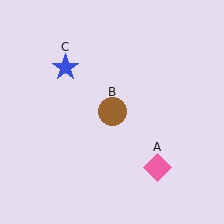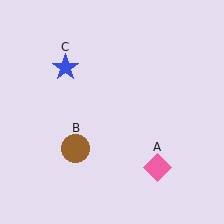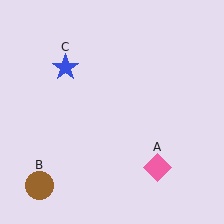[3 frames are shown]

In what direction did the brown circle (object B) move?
The brown circle (object B) moved down and to the left.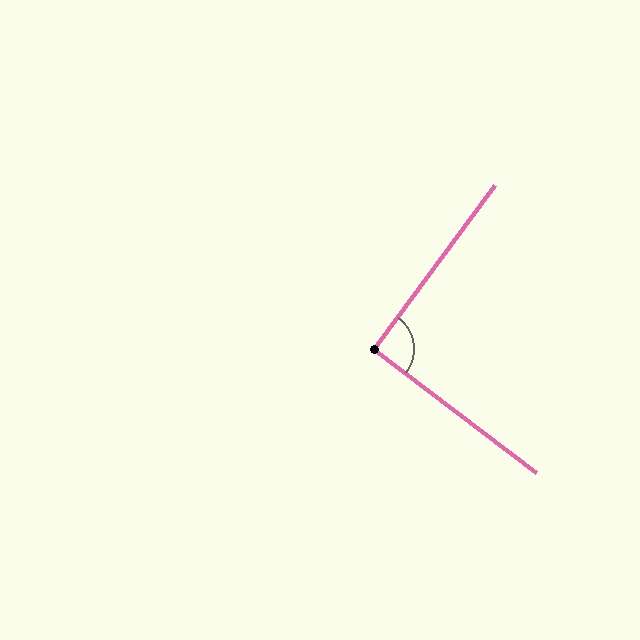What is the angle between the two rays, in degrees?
Approximately 91 degrees.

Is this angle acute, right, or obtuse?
It is approximately a right angle.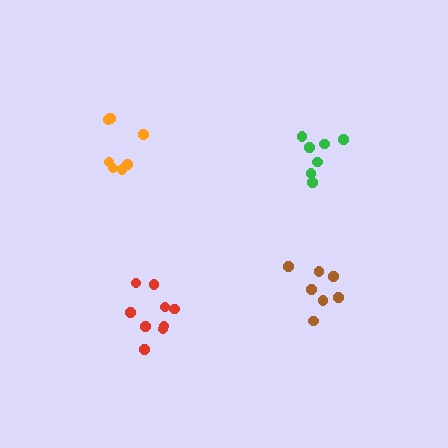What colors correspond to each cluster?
The clusters are colored: orange, brown, red, green.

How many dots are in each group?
Group 1: 7 dots, Group 2: 7 dots, Group 3: 9 dots, Group 4: 8 dots (31 total).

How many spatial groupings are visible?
There are 4 spatial groupings.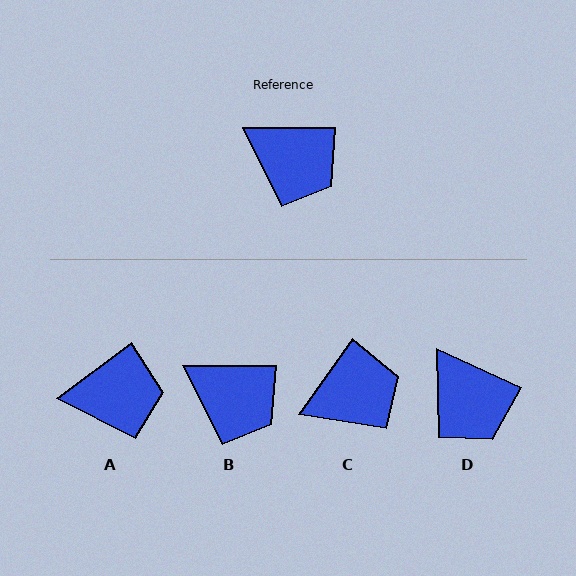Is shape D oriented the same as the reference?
No, it is off by about 25 degrees.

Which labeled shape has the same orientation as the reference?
B.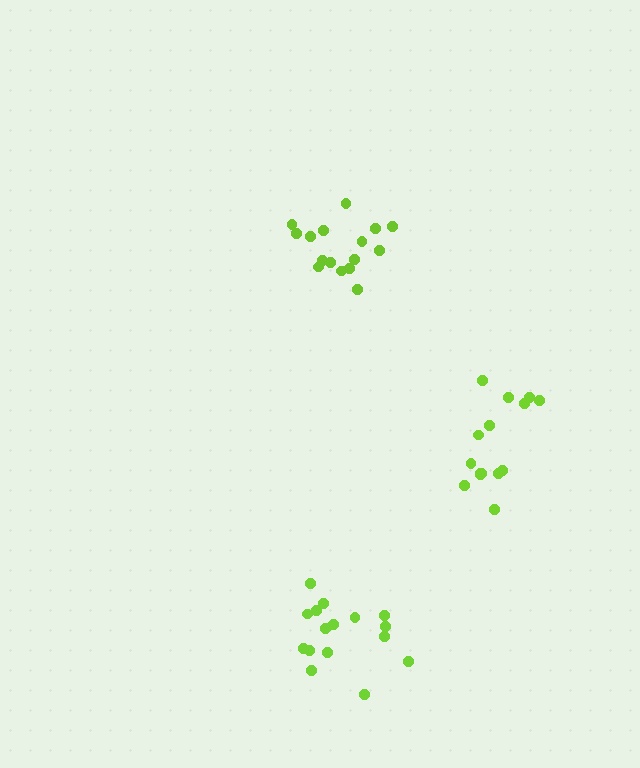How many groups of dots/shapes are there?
There are 3 groups.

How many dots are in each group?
Group 1: 16 dots, Group 2: 16 dots, Group 3: 15 dots (47 total).